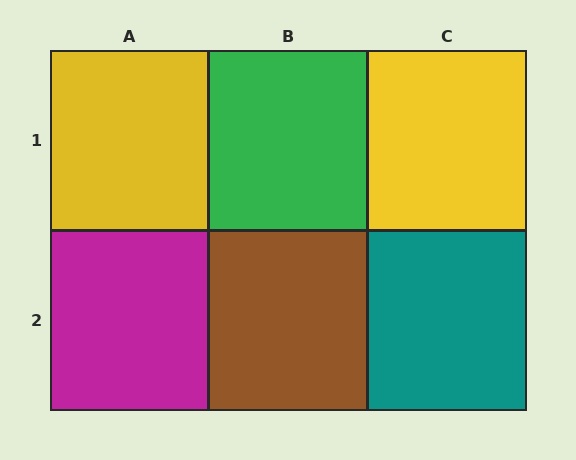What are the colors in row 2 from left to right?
Magenta, brown, teal.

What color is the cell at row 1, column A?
Yellow.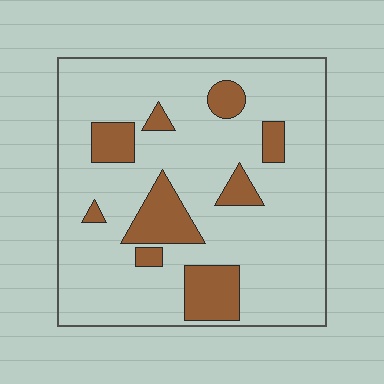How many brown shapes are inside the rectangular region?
9.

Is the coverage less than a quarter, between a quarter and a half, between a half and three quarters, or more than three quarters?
Less than a quarter.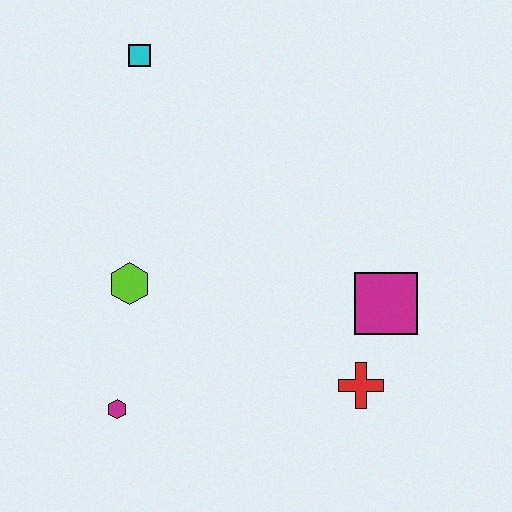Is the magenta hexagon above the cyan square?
No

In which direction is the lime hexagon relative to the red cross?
The lime hexagon is to the left of the red cross.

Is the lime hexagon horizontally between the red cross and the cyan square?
No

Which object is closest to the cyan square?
The lime hexagon is closest to the cyan square.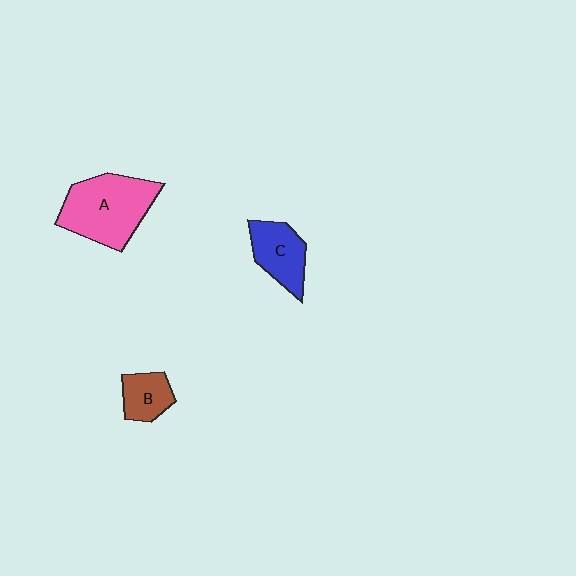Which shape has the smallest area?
Shape B (brown).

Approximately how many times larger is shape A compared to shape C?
Approximately 1.7 times.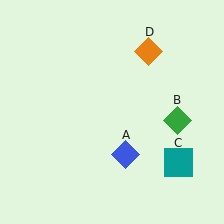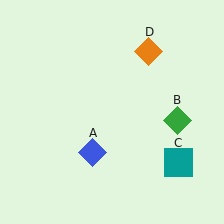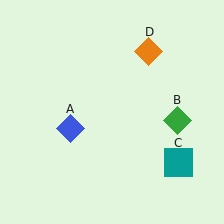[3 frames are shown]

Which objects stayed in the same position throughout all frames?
Green diamond (object B) and teal square (object C) and orange diamond (object D) remained stationary.